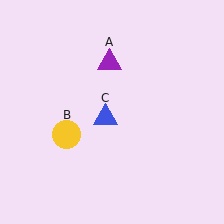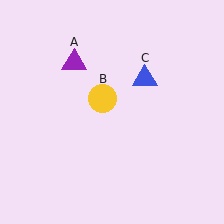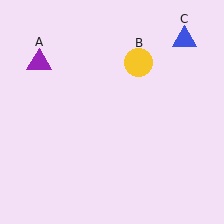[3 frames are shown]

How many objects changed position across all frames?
3 objects changed position: purple triangle (object A), yellow circle (object B), blue triangle (object C).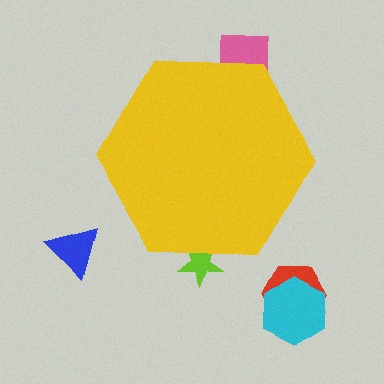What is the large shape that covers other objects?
A yellow hexagon.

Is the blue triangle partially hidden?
No, the blue triangle is fully visible.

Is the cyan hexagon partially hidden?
No, the cyan hexagon is fully visible.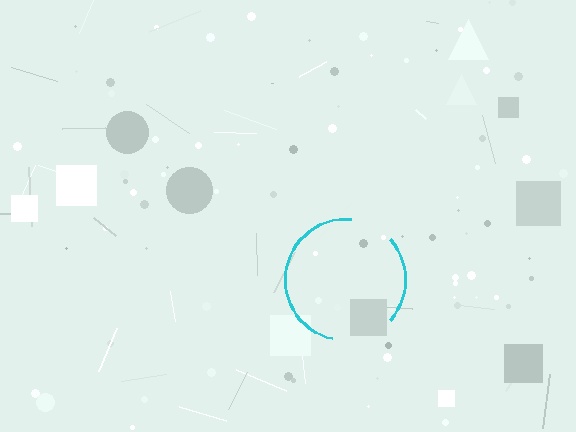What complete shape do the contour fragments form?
The contour fragments form a circle.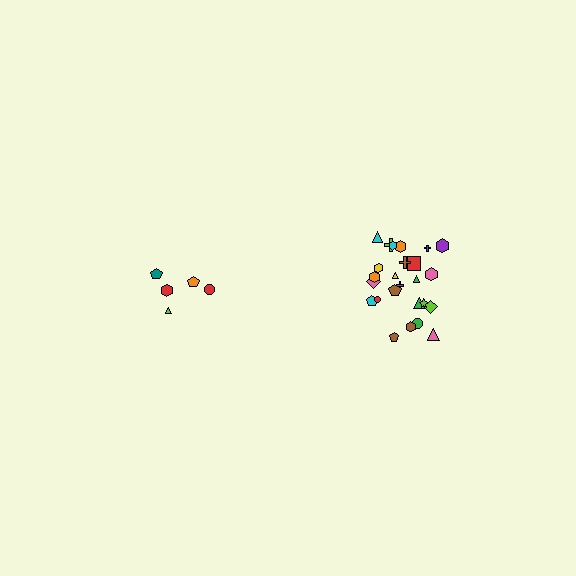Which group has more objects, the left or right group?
The right group.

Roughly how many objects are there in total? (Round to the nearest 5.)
Roughly 30 objects in total.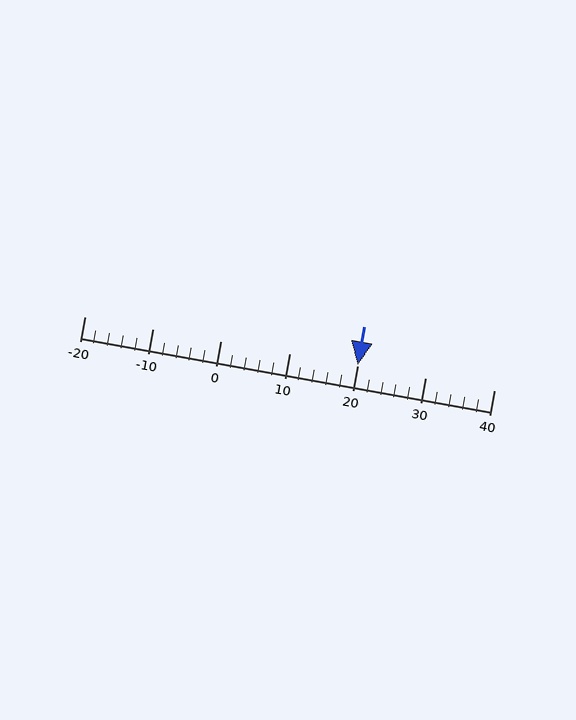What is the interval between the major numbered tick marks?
The major tick marks are spaced 10 units apart.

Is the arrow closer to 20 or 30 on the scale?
The arrow is closer to 20.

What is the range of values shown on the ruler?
The ruler shows values from -20 to 40.